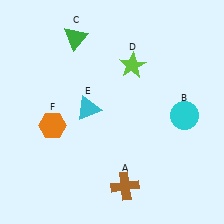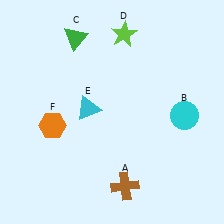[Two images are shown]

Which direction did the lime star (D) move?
The lime star (D) moved up.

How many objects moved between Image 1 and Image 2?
1 object moved between the two images.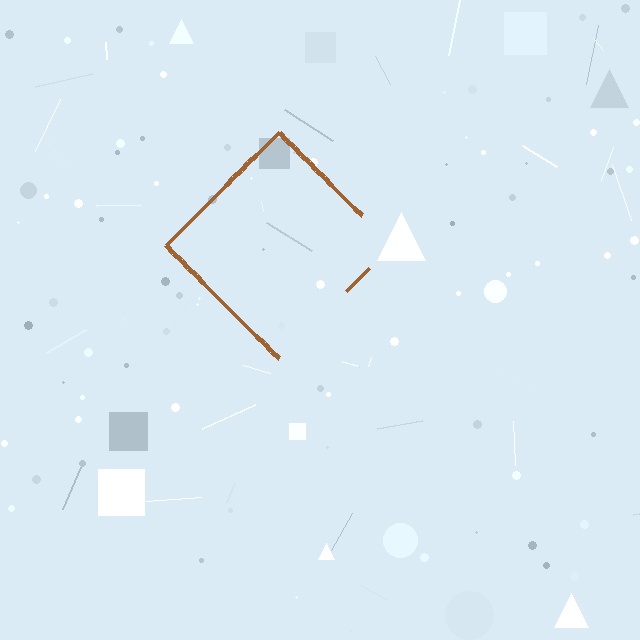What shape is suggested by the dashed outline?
The dashed outline suggests a diamond.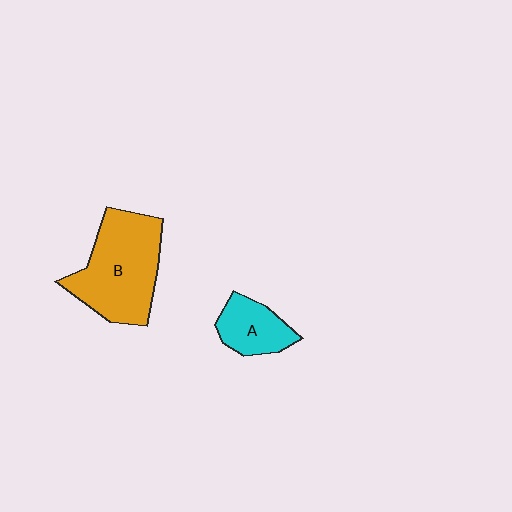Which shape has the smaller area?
Shape A (cyan).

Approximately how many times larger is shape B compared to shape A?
Approximately 2.2 times.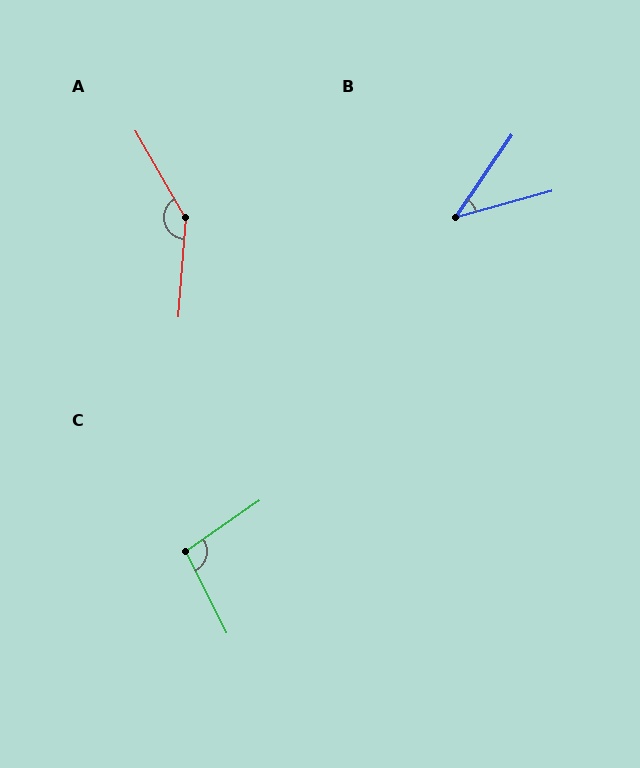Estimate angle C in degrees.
Approximately 99 degrees.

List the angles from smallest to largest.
B (40°), C (99°), A (146°).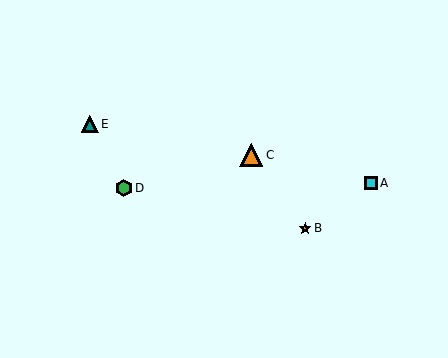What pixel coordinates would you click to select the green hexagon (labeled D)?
Click at (124, 188) to select the green hexagon D.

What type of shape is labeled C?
Shape C is an orange triangle.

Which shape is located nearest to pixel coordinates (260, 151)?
The orange triangle (labeled C) at (251, 155) is nearest to that location.